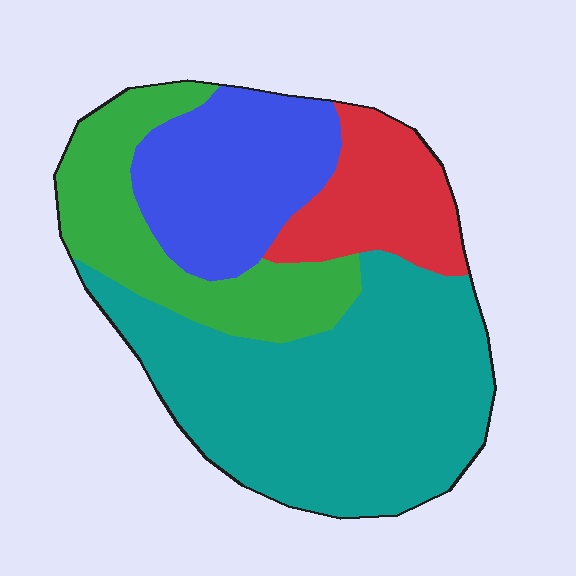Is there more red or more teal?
Teal.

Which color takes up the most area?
Teal, at roughly 45%.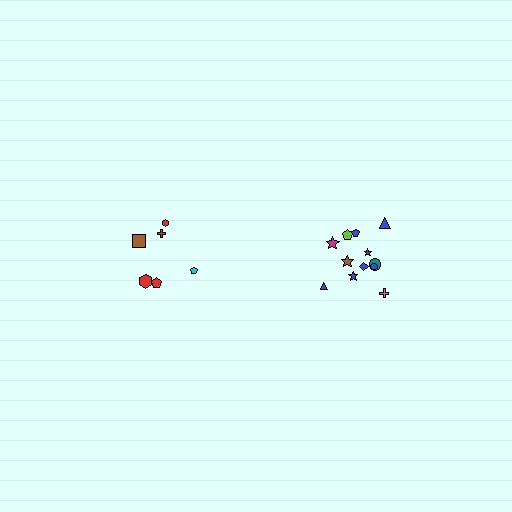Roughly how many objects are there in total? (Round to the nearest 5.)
Roughly 20 objects in total.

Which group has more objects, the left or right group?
The right group.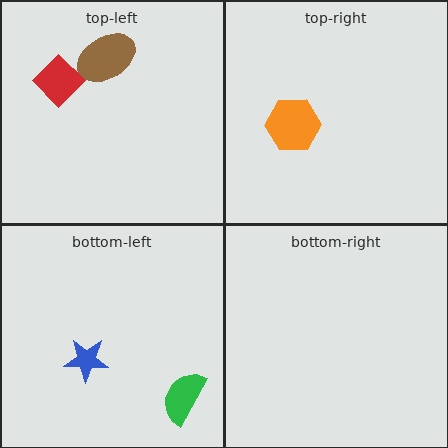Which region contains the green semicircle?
The bottom-left region.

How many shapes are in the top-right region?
1.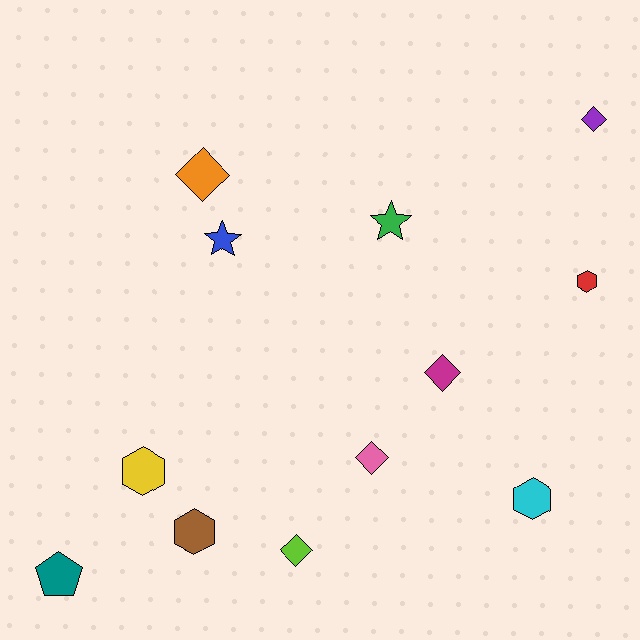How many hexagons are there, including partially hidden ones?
There are 4 hexagons.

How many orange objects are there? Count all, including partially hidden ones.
There is 1 orange object.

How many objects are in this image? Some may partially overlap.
There are 12 objects.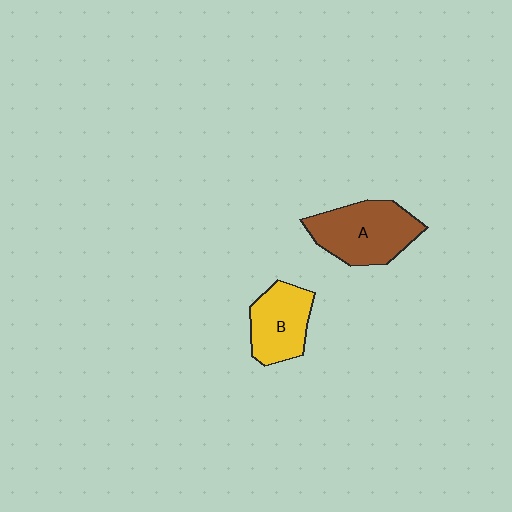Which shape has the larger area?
Shape A (brown).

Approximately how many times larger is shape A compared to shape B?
Approximately 1.3 times.